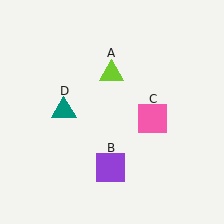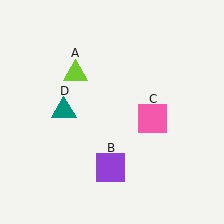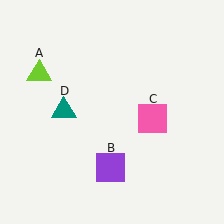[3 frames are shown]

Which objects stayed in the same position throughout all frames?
Purple square (object B) and pink square (object C) and teal triangle (object D) remained stationary.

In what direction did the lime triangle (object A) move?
The lime triangle (object A) moved left.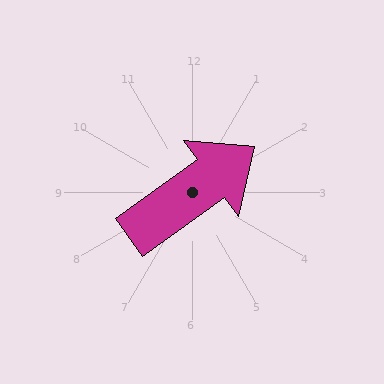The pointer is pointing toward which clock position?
Roughly 2 o'clock.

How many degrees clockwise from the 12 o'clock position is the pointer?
Approximately 54 degrees.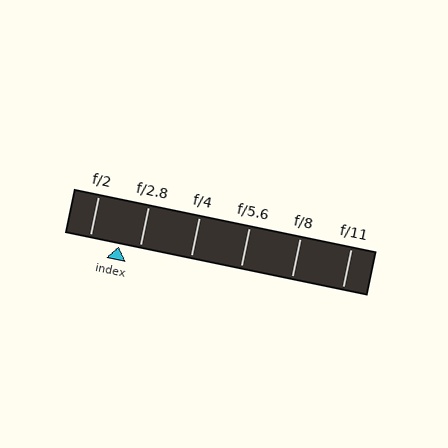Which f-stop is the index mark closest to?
The index mark is closest to f/2.8.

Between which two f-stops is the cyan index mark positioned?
The index mark is between f/2 and f/2.8.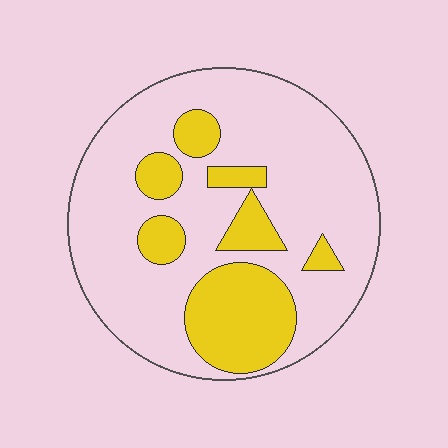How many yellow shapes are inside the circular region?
7.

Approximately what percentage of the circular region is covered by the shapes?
Approximately 25%.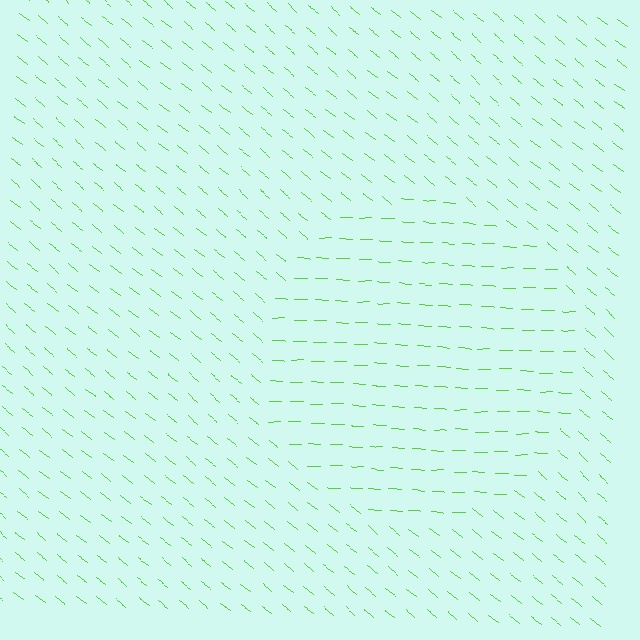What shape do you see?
I see a circle.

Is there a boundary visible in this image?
Yes, there is a texture boundary formed by a change in line orientation.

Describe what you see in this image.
The image is filled with small lime line segments. A circle region in the image has lines oriented differently from the surrounding lines, creating a visible texture boundary.